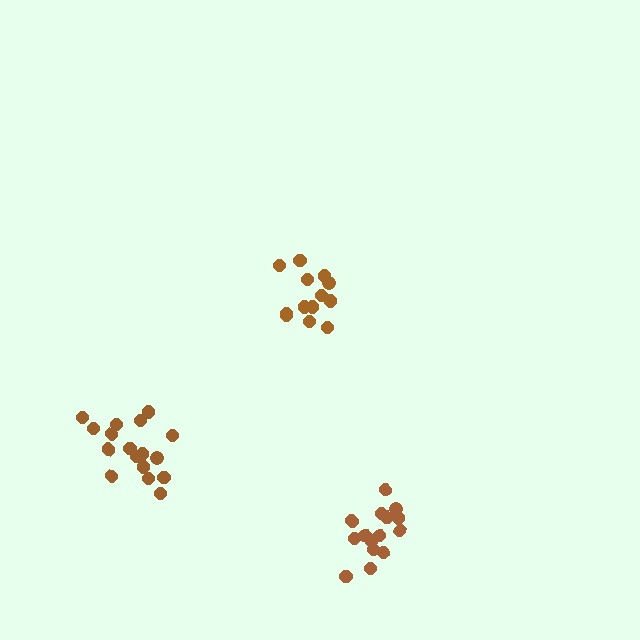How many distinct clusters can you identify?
There are 3 distinct clusters.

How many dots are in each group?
Group 1: 13 dots, Group 2: 16 dots, Group 3: 17 dots (46 total).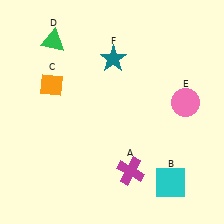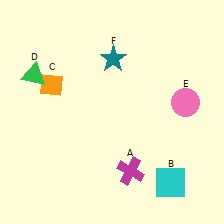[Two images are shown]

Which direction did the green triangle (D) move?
The green triangle (D) moved down.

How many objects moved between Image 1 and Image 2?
1 object moved between the two images.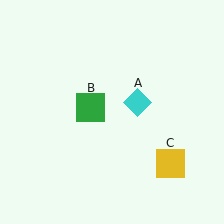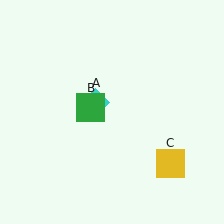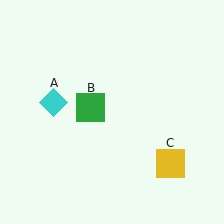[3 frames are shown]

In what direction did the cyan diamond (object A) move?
The cyan diamond (object A) moved left.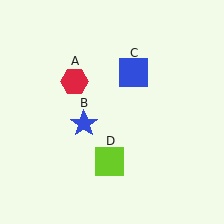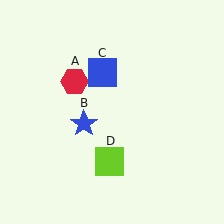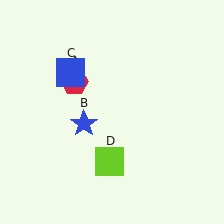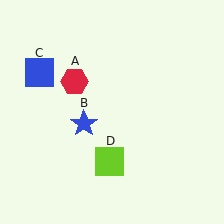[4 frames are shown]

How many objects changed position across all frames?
1 object changed position: blue square (object C).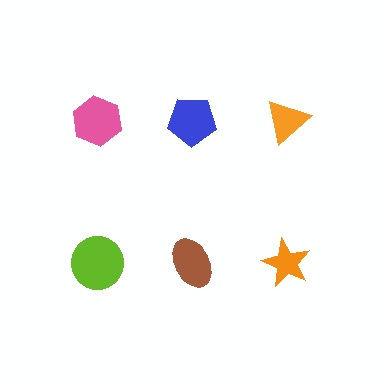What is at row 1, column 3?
An orange triangle.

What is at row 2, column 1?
A lime circle.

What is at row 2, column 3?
An orange star.